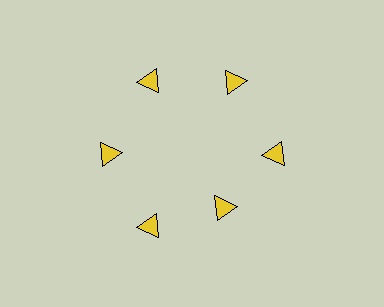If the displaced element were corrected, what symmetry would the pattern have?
It would have 6-fold rotational symmetry — the pattern would map onto itself every 60 degrees.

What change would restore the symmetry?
The symmetry would be restored by moving it outward, back onto the ring so that all 6 triangles sit at equal angles and equal distance from the center.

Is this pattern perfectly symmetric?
No. The 6 yellow triangles are arranged in a ring, but one element near the 5 o'clock position is pulled inward toward the center, breaking the 6-fold rotational symmetry.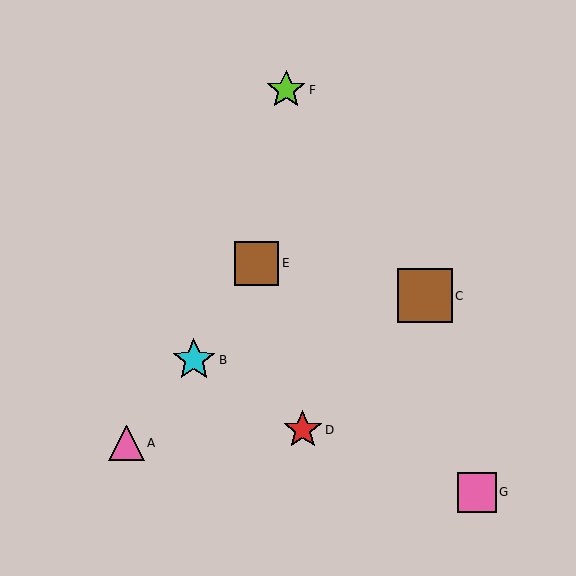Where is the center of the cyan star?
The center of the cyan star is at (194, 360).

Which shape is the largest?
The brown square (labeled C) is the largest.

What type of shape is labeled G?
Shape G is a pink square.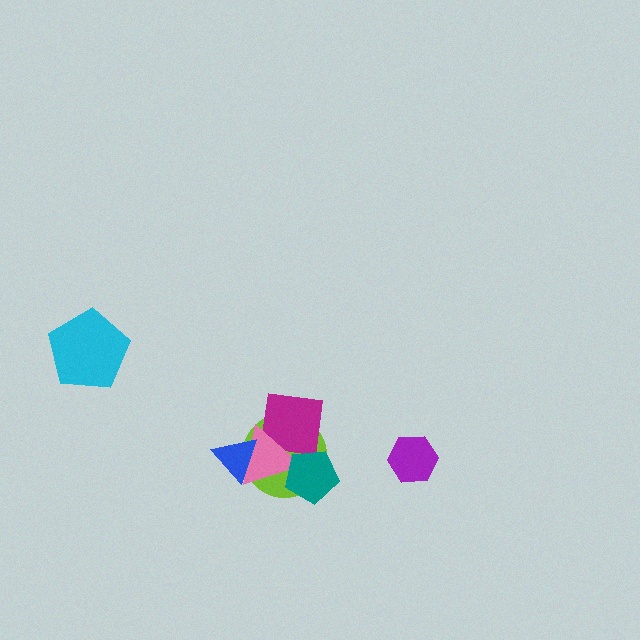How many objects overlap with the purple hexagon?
0 objects overlap with the purple hexagon.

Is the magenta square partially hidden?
Yes, it is partially covered by another shape.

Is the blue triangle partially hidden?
No, no other shape covers it.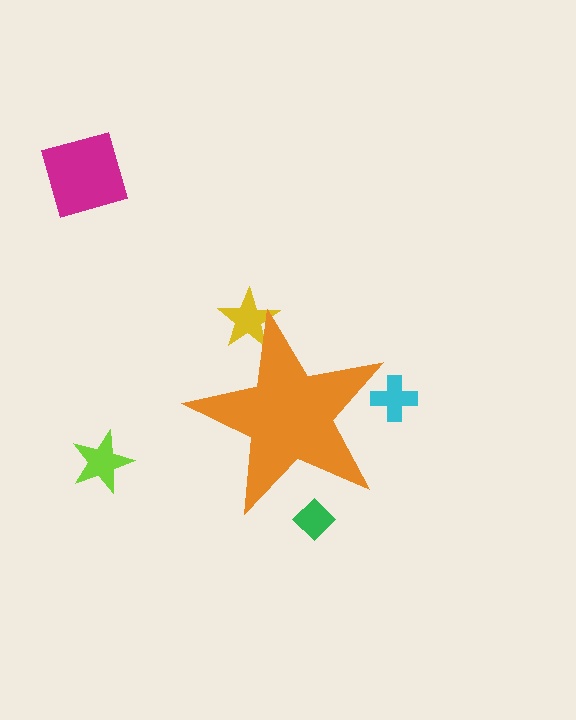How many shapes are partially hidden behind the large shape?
3 shapes are partially hidden.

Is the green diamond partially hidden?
Yes, the green diamond is partially hidden behind the orange star.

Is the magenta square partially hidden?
No, the magenta square is fully visible.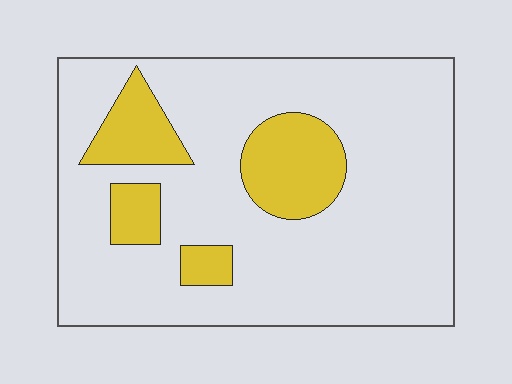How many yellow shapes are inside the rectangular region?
4.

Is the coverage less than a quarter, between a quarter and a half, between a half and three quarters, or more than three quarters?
Less than a quarter.